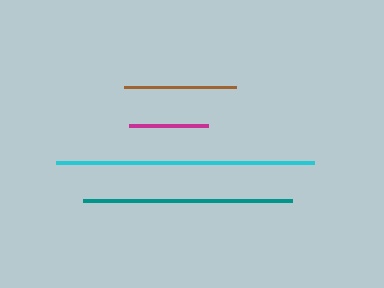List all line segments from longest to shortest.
From longest to shortest: cyan, teal, brown, magenta.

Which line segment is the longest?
The cyan line is the longest at approximately 258 pixels.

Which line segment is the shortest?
The magenta line is the shortest at approximately 78 pixels.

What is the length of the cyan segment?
The cyan segment is approximately 258 pixels long.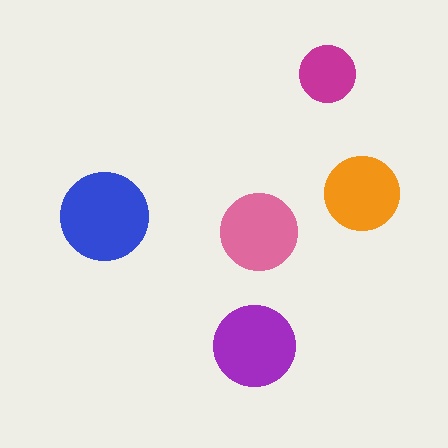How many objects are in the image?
There are 5 objects in the image.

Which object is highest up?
The magenta circle is topmost.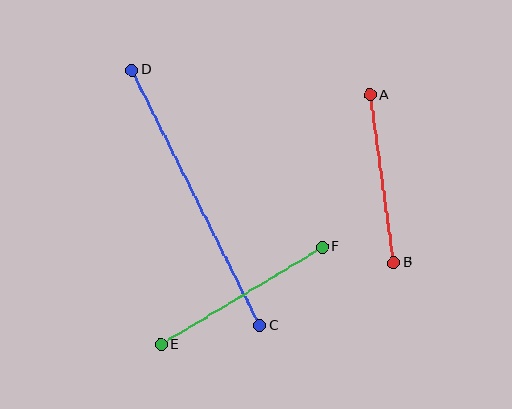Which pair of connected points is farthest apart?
Points C and D are farthest apart.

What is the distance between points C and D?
The distance is approximately 286 pixels.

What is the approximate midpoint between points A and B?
The midpoint is at approximately (382, 179) pixels.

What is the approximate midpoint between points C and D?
The midpoint is at approximately (196, 198) pixels.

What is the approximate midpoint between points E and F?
The midpoint is at approximately (242, 296) pixels.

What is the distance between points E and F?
The distance is approximately 189 pixels.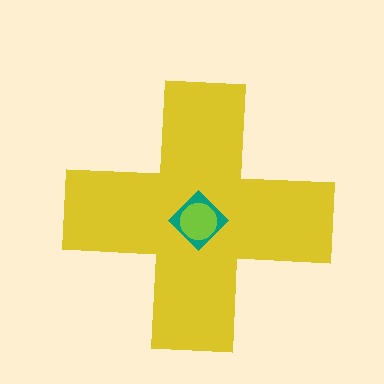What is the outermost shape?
The yellow cross.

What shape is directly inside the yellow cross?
The teal diamond.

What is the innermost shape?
The lime circle.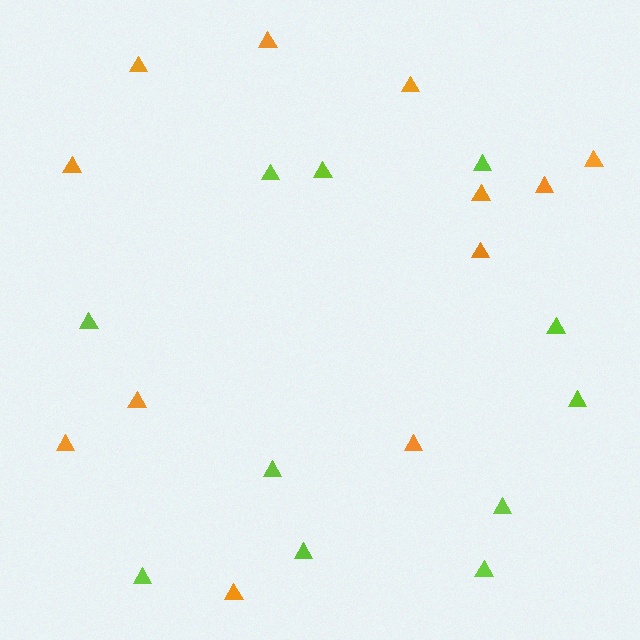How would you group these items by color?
There are 2 groups: one group of orange triangles (12) and one group of lime triangles (11).